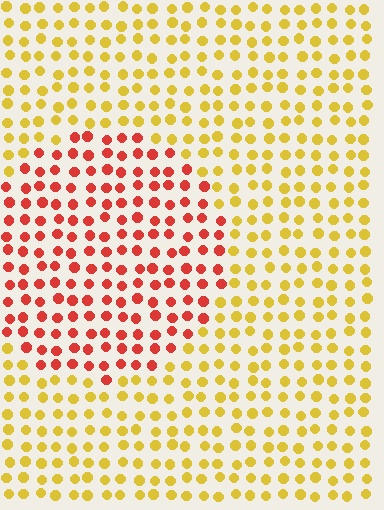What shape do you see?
I see a circle.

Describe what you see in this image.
The image is filled with small yellow elements in a uniform arrangement. A circle-shaped region is visible where the elements are tinted to a slightly different hue, forming a subtle color boundary.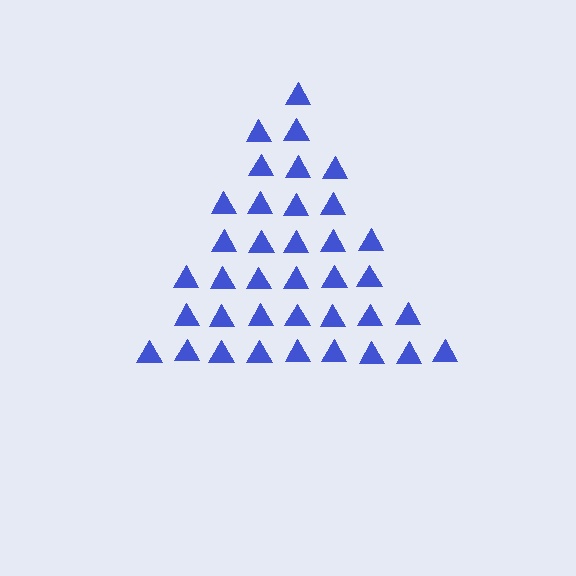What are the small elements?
The small elements are triangles.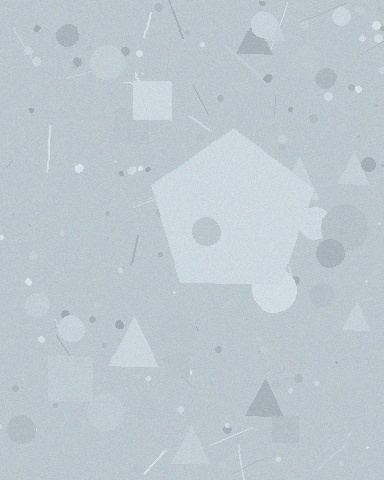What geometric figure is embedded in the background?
A pentagon is embedded in the background.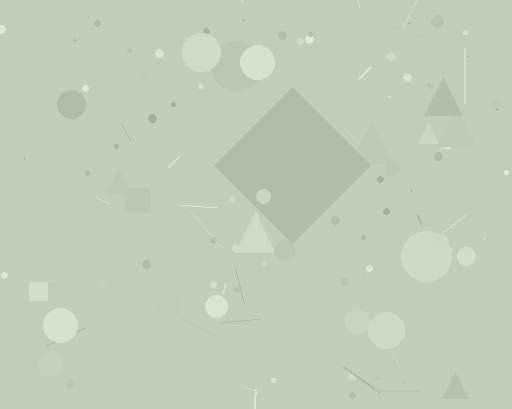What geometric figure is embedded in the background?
A diamond is embedded in the background.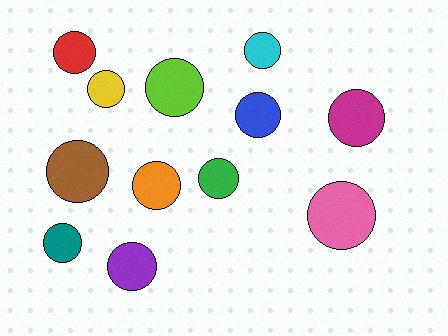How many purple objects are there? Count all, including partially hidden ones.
There is 1 purple object.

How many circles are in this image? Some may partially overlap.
There are 12 circles.